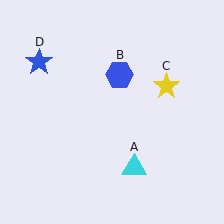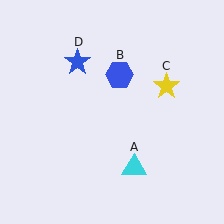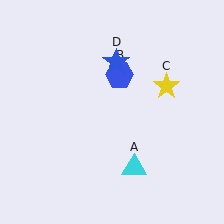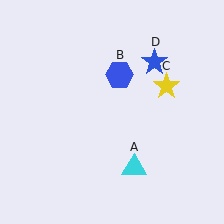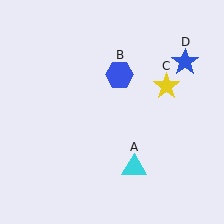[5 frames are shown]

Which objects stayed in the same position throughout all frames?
Cyan triangle (object A) and blue hexagon (object B) and yellow star (object C) remained stationary.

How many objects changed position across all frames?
1 object changed position: blue star (object D).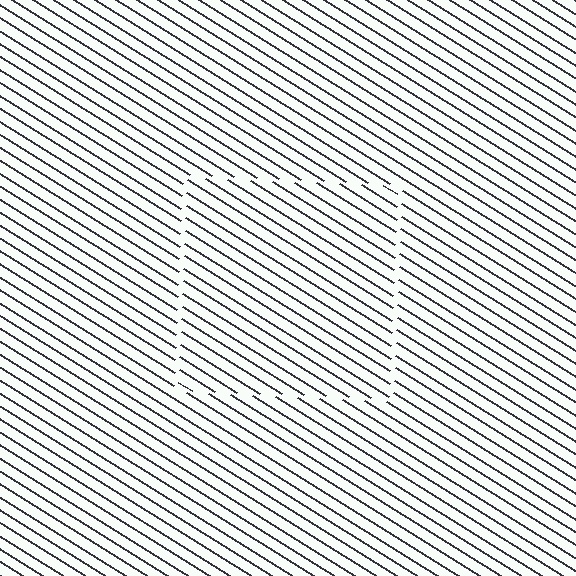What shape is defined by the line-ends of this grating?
An illusory square. The interior of the shape contains the same grating, shifted by half a period — the contour is defined by the phase discontinuity where line-ends from the inner and outer gratings abut.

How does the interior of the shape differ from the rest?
The interior of the shape contains the same grating, shifted by half a period — the contour is defined by the phase discontinuity where line-ends from the inner and outer gratings abut.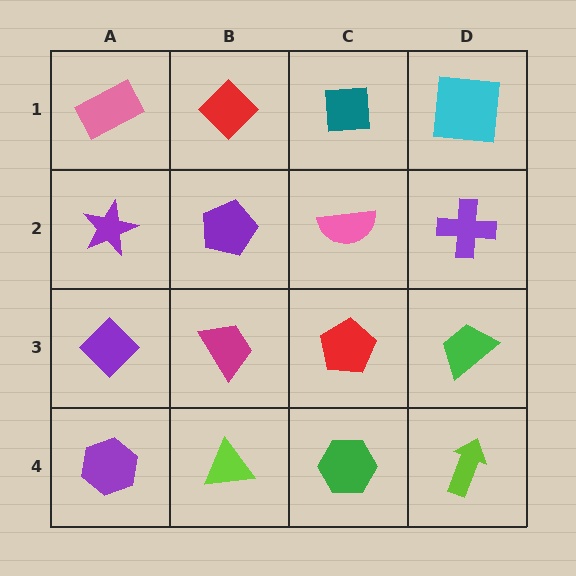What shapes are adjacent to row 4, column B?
A magenta trapezoid (row 3, column B), a purple hexagon (row 4, column A), a green hexagon (row 4, column C).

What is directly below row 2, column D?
A green trapezoid.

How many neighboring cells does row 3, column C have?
4.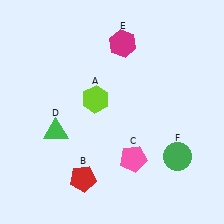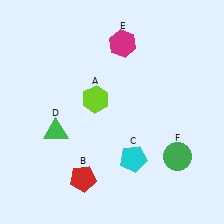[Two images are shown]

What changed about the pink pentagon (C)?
In Image 1, C is pink. In Image 2, it changed to cyan.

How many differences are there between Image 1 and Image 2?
There is 1 difference between the two images.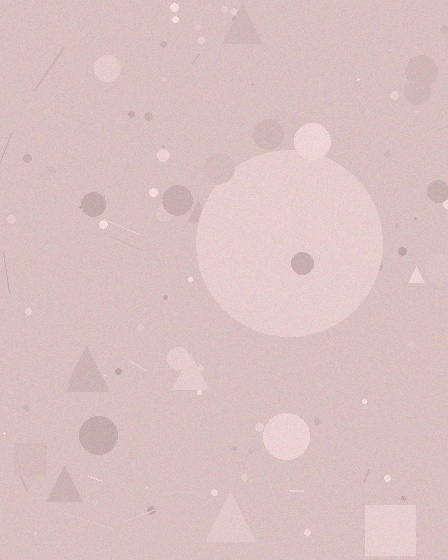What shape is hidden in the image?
A circle is hidden in the image.